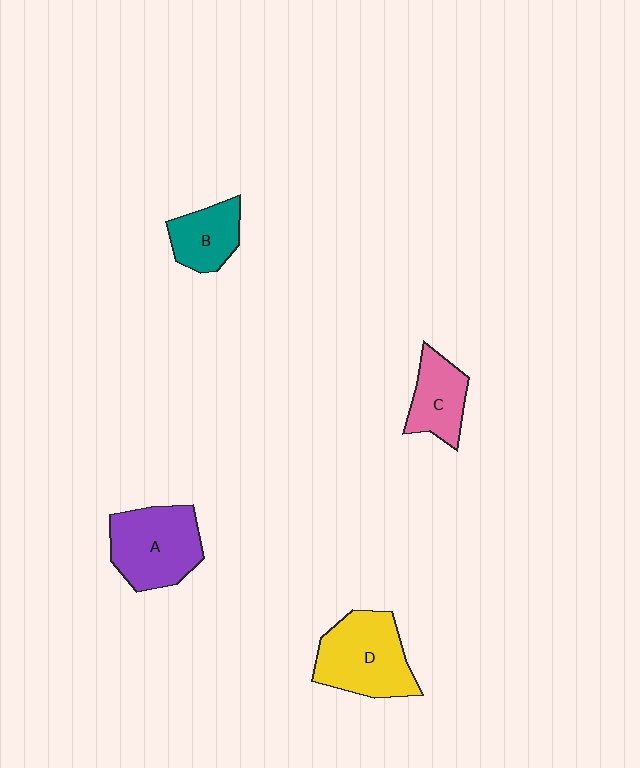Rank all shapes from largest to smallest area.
From largest to smallest: D (yellow), A (purple), C (pink), B (teal).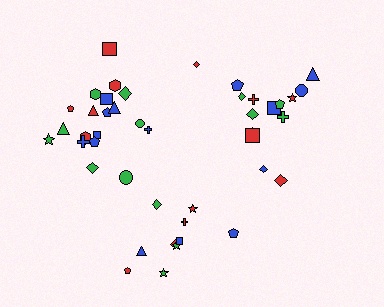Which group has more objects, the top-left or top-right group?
The top-left group.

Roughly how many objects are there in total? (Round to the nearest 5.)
Roughly 45 objects in total.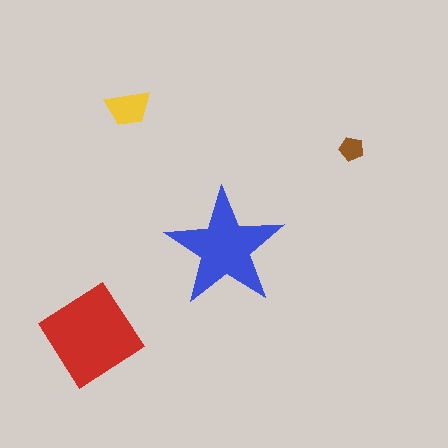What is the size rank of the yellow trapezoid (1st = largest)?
3rd.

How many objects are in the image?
There are 4 objects in the image.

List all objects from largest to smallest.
The red diamond, the blue star, the yellow trapezoid, the brown pentagon.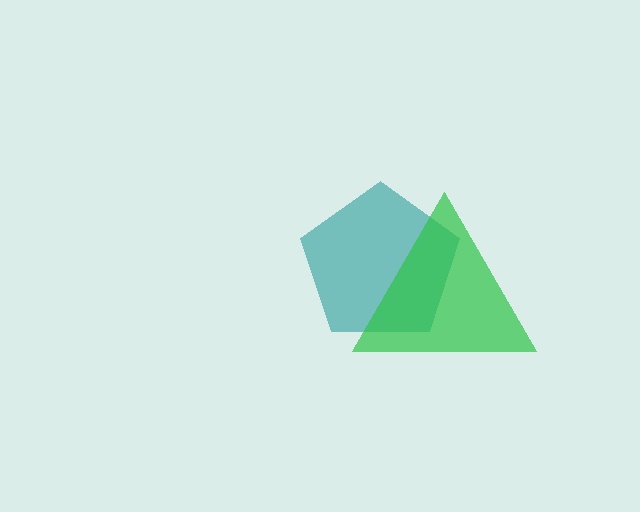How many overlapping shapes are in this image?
There are 2 overlapping shapes in the image.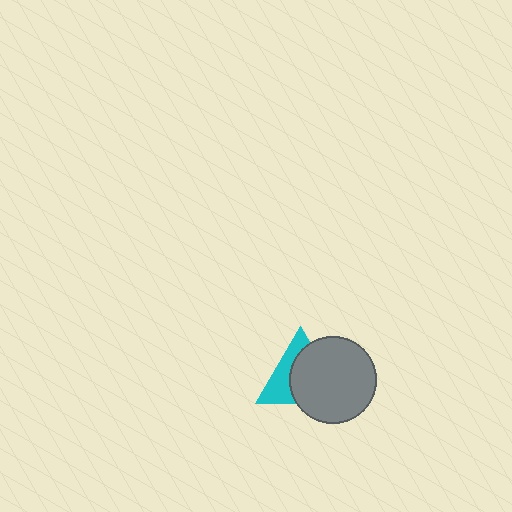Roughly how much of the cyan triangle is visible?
A small part of it is visible (roughly 41%).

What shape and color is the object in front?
The object in front is a gray circle.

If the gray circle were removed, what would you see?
You would see the complete cyan triangle.